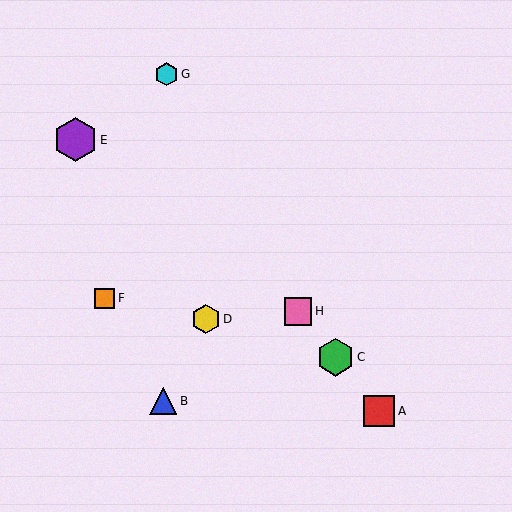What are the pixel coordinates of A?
Object A is at (379, 411).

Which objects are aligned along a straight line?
Objects A, C, H are aligned along a straight line.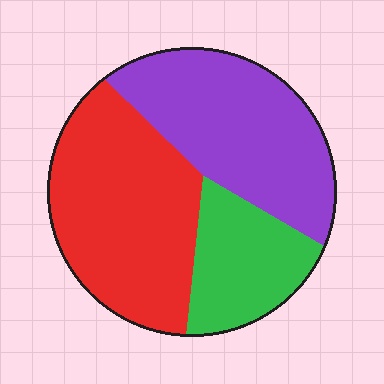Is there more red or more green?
Red.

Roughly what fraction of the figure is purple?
Purple covers roughly 40% of the figure.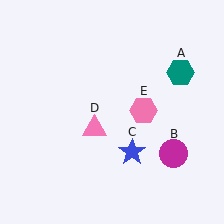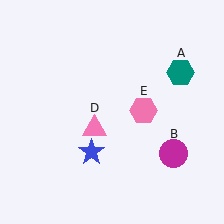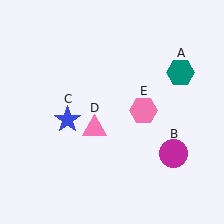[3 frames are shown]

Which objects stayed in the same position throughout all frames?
Teal hexagon (object A) and magenta circle (object B) and pink triangle (object D) and pink hexagon (object E) remained stationary.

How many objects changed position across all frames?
1 object changed position: blue star (object C).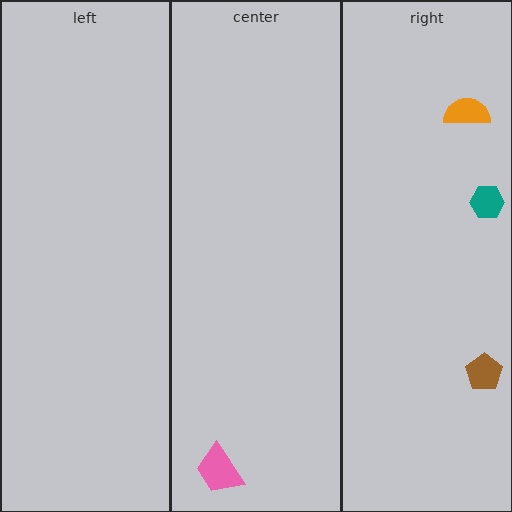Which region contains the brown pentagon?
The right region.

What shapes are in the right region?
The teal hexagon, the brown pentagon, the orange semicircle.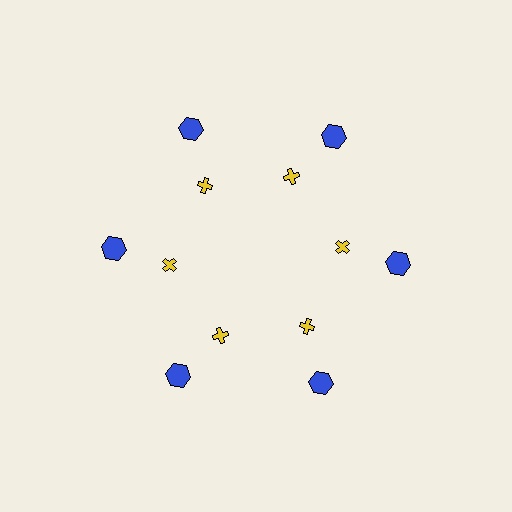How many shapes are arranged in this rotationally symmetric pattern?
There are 12 shapes, arranged in 6 groups of 2.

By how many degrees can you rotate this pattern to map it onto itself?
The pattern maps onto itself every 60 degrees of rotation.